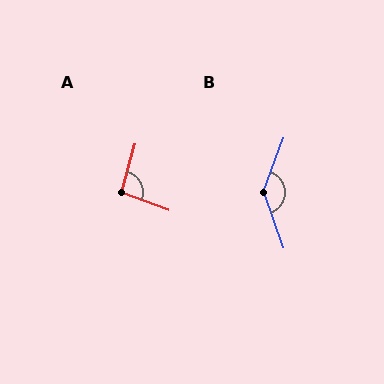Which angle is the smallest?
A, at approximately 94 degrees.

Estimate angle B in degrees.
Approximately 140 degrees.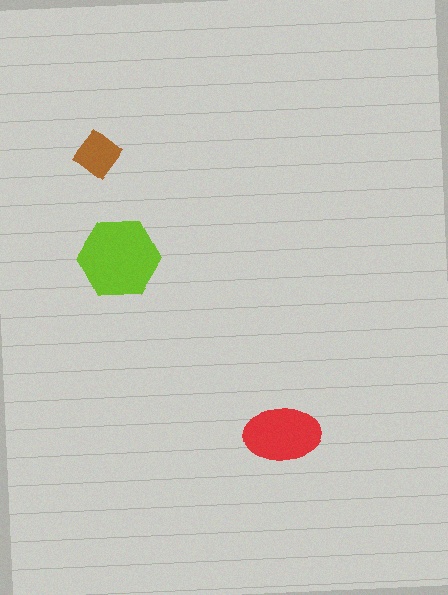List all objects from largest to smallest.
The lime hexagon, the red ellipse, the brown diamond.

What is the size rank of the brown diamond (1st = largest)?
3rd.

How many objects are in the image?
There are 3 objects in the image.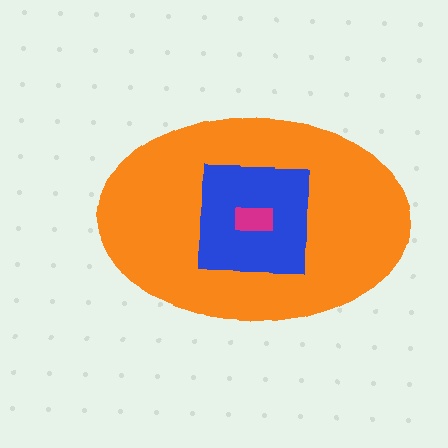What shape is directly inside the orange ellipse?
The blue square.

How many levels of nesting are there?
3.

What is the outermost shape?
The orange ellipse.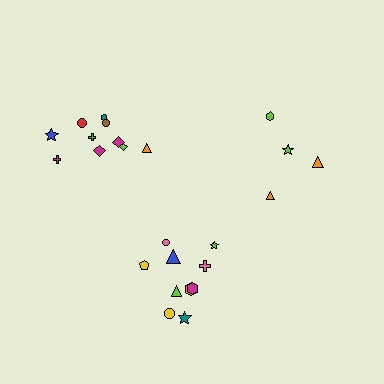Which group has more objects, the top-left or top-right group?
The top-left group.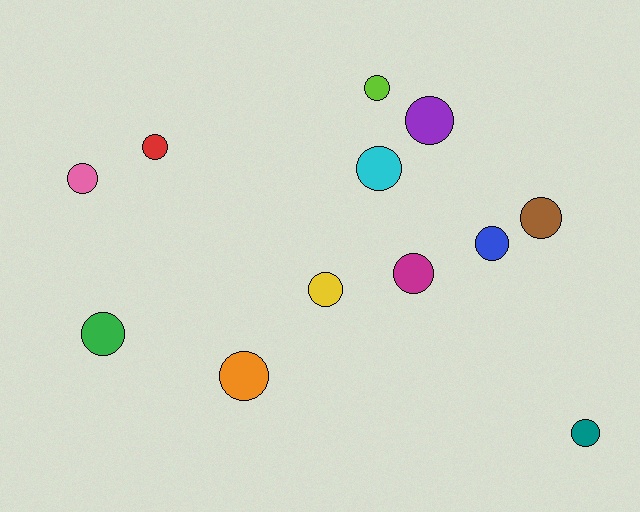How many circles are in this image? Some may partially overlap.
There are 12 circles.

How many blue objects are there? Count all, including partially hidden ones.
There is 1 blue object.